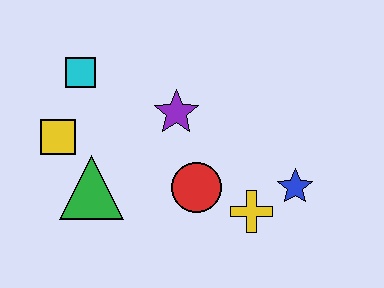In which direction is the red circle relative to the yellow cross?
The red circle is to the left of the yellow cross.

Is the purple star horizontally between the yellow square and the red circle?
Yes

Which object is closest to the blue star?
The yellow cross is closest to the blue star.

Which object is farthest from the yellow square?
The blue star is farthest from the yellow square.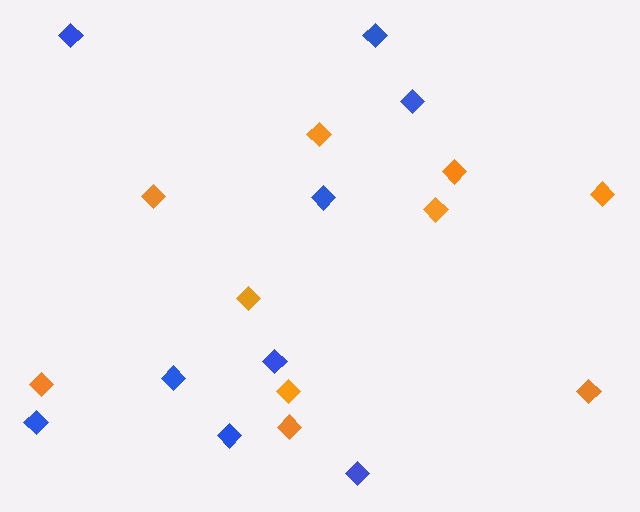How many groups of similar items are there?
There are 2 groups: one group of orange diamonds (10) and one group of blue diamonds (9).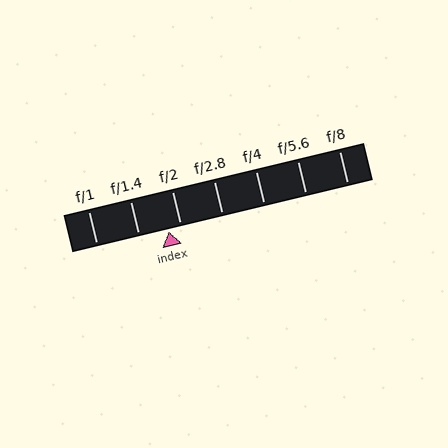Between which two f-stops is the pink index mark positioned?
The index mark is between f/1.4 and f/2.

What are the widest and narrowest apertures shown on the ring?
The widest aperture shown is f/1 and the narrowest is f/8.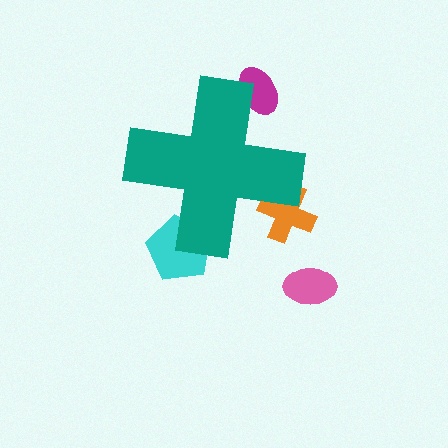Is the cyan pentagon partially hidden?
Yes, the cyan pentagon is partially hidden behind the teal cross.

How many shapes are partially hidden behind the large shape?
3 shapes are partially hidden.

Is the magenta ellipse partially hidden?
Yes, the magenta ellipse is partially hidden behind the teal cross.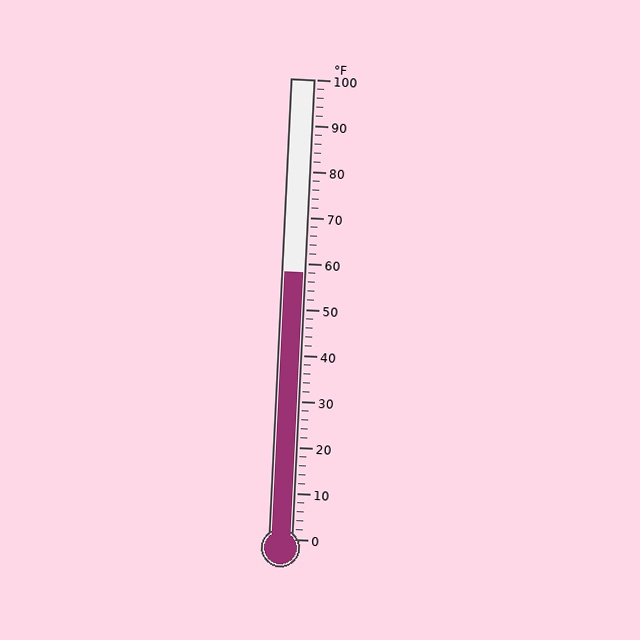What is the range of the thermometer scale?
The thermometer scale ranges from 0°F to 100°F.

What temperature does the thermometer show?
The thermometer shows approximately 58°F.